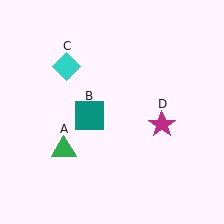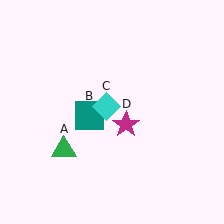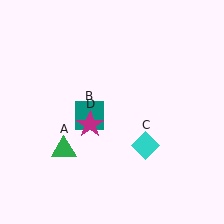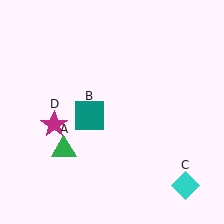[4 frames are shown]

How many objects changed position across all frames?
2 objects changed position: cyan diamond (object C), magenta star (object D).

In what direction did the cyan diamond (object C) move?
The cyan diamond (object C) moved down and to the right.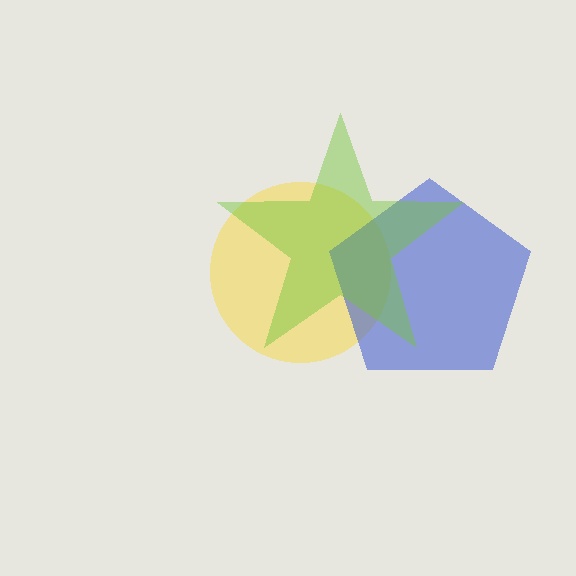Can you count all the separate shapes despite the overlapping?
Yes, there are 3 separate shapes.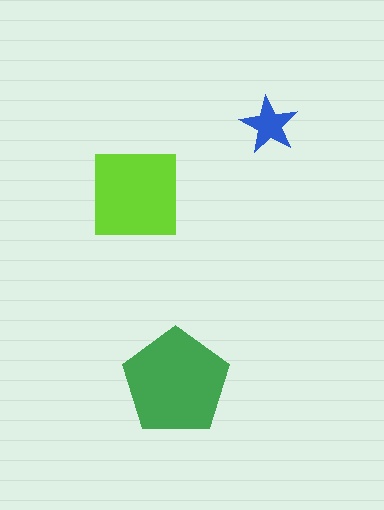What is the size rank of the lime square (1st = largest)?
2nd.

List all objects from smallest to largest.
The blue star, the lime square, the green pentagon.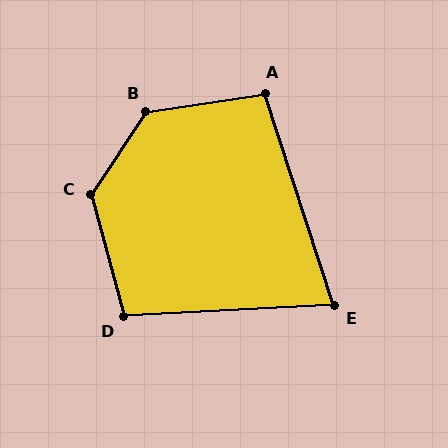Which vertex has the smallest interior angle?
E, at approximately 75 degrees.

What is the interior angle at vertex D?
Approximately 102 degrees (obtuse).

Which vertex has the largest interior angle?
B, at approximately 132 degrees.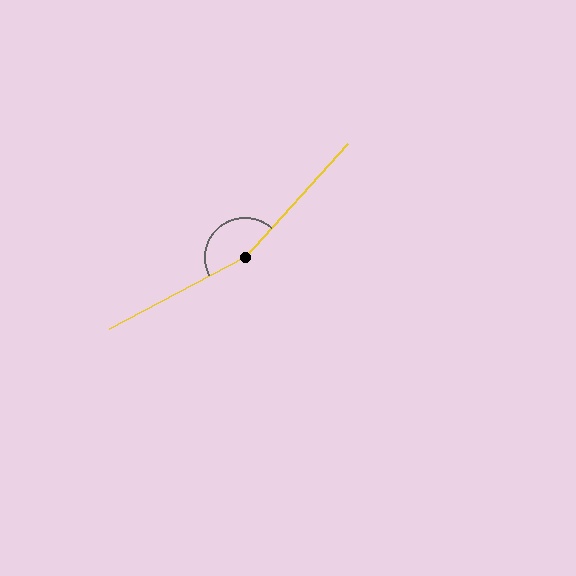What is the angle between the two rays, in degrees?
Approximately 160 degrees.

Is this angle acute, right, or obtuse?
It is obtuse.